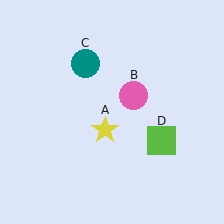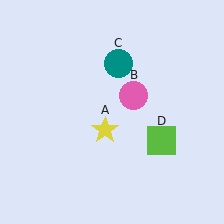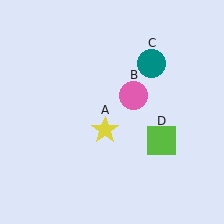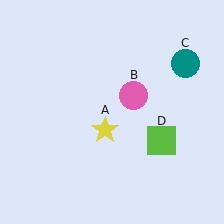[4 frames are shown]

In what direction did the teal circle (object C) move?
The teal circle (object C) moved right.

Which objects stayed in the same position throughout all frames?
Yellow star (object A) and pink circle (object B) and lime square (object D) remained stationary.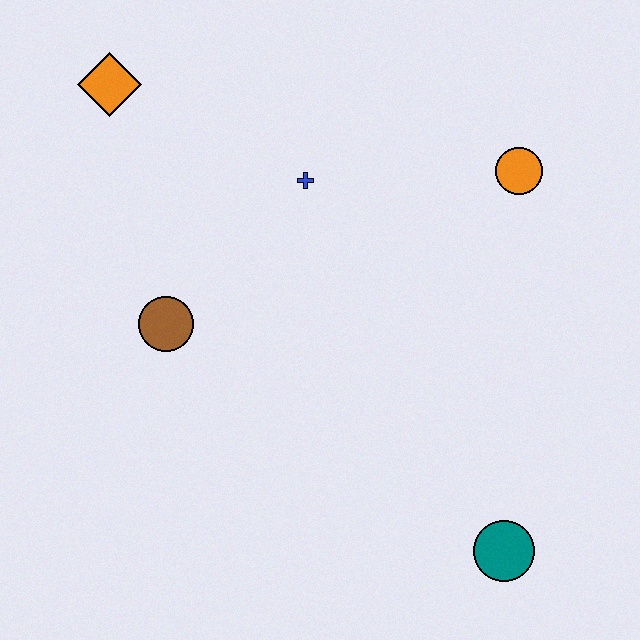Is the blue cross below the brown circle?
No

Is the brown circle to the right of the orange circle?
No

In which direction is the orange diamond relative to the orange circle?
The orange diamond is to the left of the orange circle.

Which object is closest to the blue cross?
The brown circle is closest to the blue cross.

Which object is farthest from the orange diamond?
The teal circle is farthest from the orange diamond.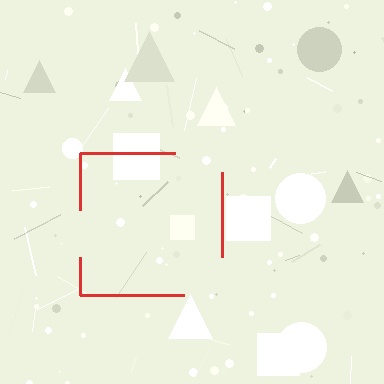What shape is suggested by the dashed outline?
The dashed outline suggests a square.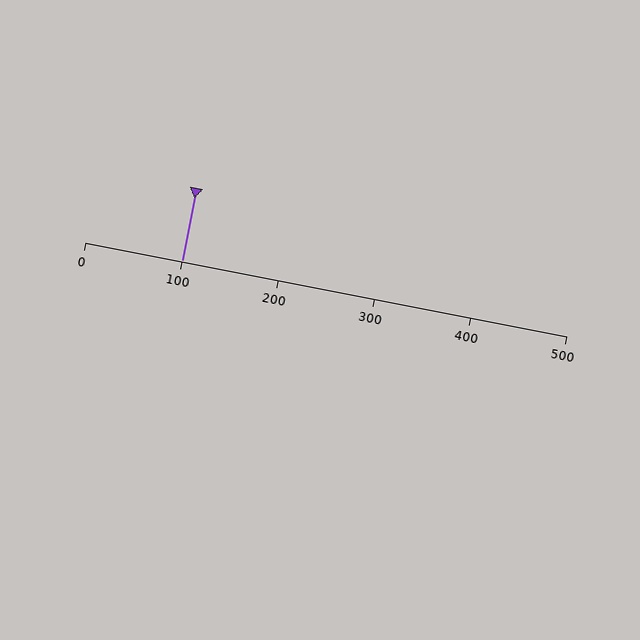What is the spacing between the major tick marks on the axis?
The major ticks are spaced 100 apart.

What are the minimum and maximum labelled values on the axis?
The axis runs from 0 to 500.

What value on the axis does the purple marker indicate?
The marker indicates approximately 100.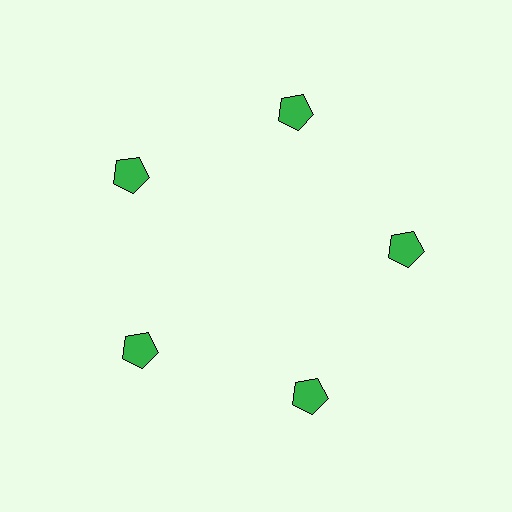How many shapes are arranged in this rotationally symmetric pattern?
There are 5 shapes, arranged in 5 groups of 1.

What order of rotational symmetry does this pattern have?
This pattern has 5-fold rotational symmetry.